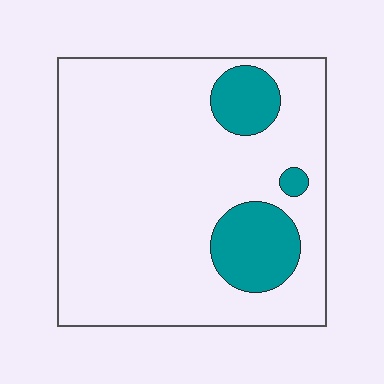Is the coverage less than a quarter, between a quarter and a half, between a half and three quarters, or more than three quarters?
Less than a quarter.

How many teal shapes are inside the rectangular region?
3.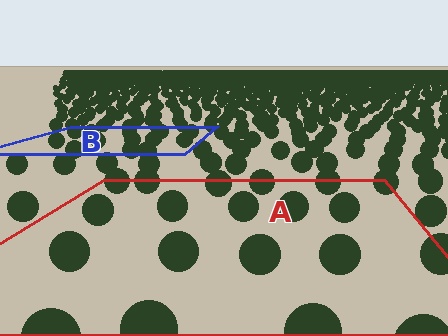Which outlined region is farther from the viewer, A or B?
Region B is farther from the viewer — the texture elements inside it appear smaller and more densely packed.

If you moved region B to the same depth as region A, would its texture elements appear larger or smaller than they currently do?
They would appear larger. At a closer depth, the same texture elements are projected at a bigger on-screen size.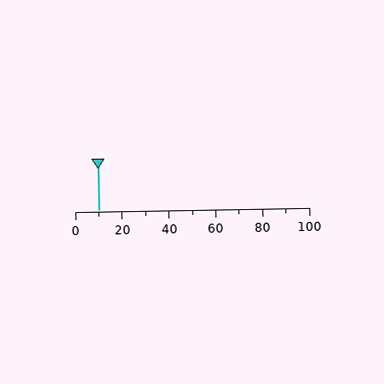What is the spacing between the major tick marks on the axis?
The major ticks are spaced 20 apart.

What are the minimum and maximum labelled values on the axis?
The axis runs from 0 to 100.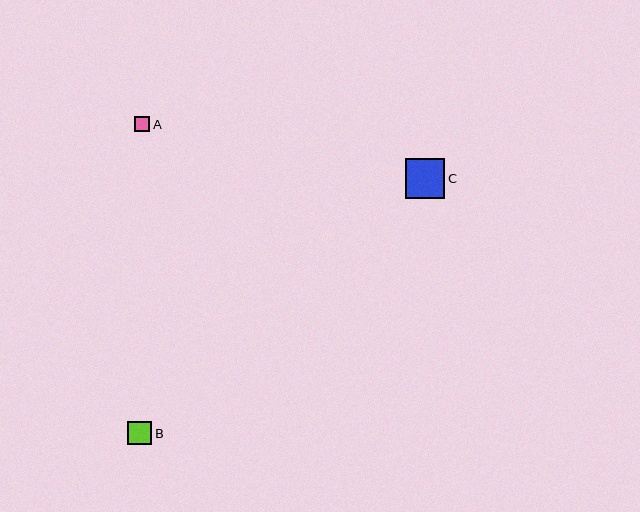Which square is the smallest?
Square A is the smallest with a size of approximately 15 pixels.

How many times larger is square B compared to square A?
Square B is approximately 1.6 times the size of square A.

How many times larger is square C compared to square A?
Square C is approximately 2.6 times the size of square A.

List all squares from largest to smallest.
From largest to smallest: C, B, A.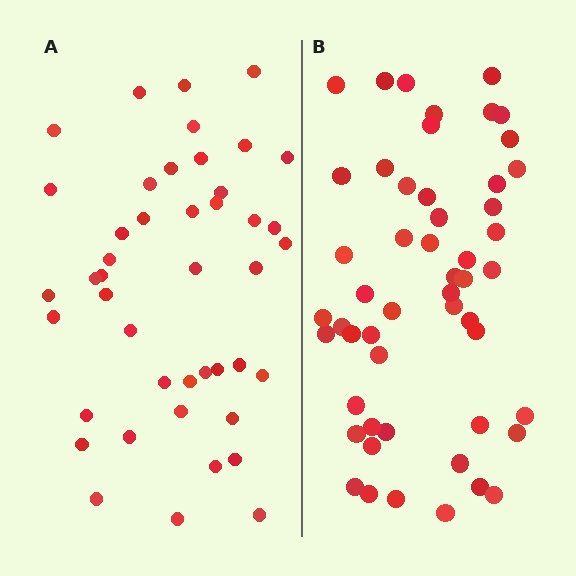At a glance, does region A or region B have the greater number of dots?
Region B (the right region) has more dots.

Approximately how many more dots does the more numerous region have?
Region B has roughly 8 or so more dots than region A.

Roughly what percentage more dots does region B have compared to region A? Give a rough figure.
About 20% more.